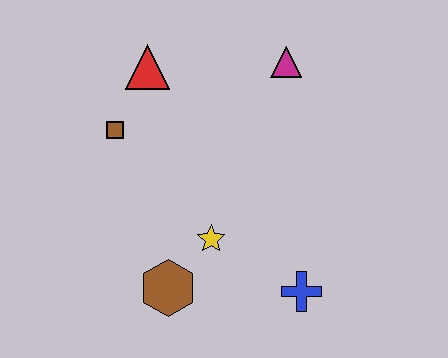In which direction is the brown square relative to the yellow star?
The brown square is above the yellow star.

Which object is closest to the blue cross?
The yellow star is closest to the blue cross.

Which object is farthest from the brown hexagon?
The magenta triangle is farthest from the brown hexagon.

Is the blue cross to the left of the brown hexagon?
No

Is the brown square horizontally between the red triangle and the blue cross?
No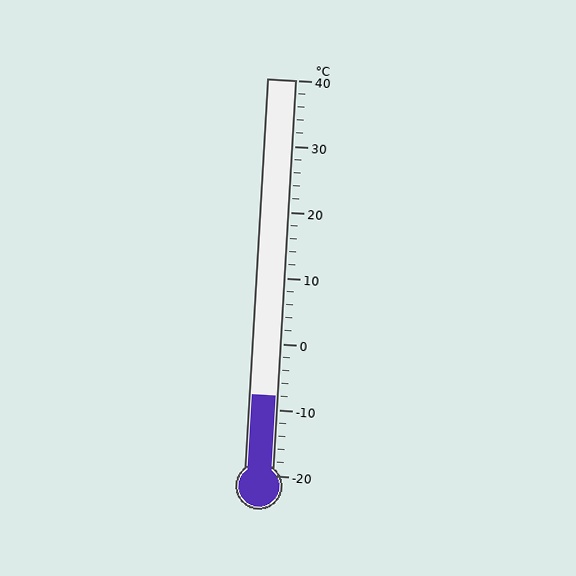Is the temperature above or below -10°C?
The temperature is above -10°C.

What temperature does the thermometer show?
The thermometer shows approximately -8°C.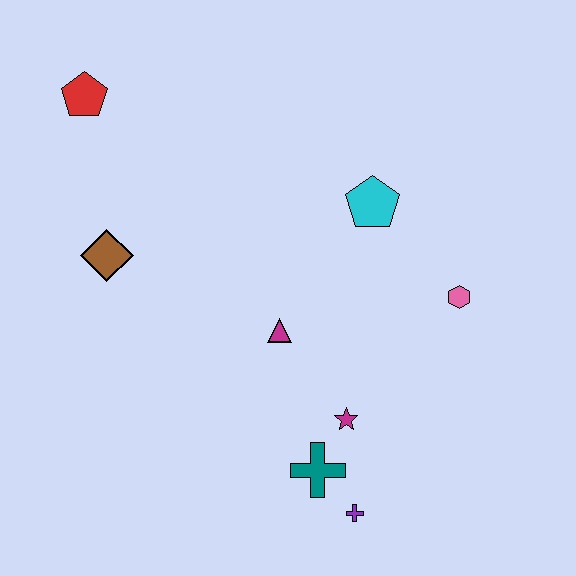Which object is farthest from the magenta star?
The red pentagon is farthest from the magenta star.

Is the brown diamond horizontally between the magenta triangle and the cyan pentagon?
No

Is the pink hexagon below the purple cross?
No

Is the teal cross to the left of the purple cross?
Yes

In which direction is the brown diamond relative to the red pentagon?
The brown diamond is below the red pentagon.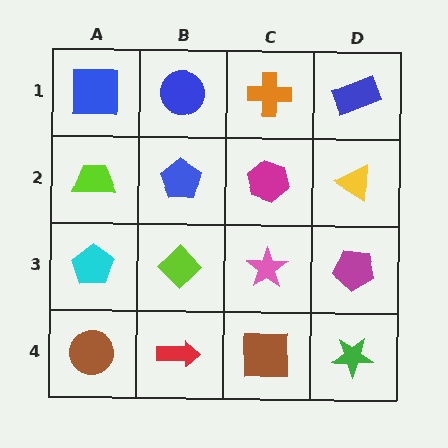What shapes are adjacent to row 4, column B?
A lime diamond (row 3, column B), a brown circle (row 4, column A), a brown square (row 4, column C).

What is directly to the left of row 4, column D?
A brown square.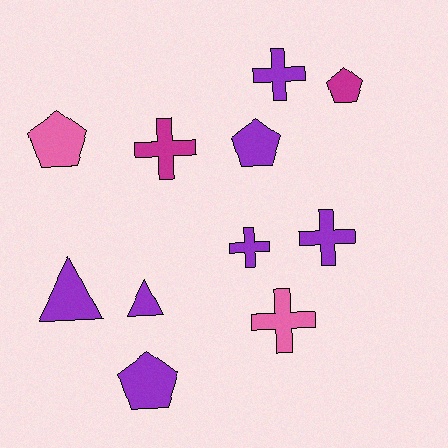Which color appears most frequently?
Purple, with 7 objects.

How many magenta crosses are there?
There is 1 magenta cross.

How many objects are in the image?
There are 11 objects.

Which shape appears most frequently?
Cross, with 5 objects.